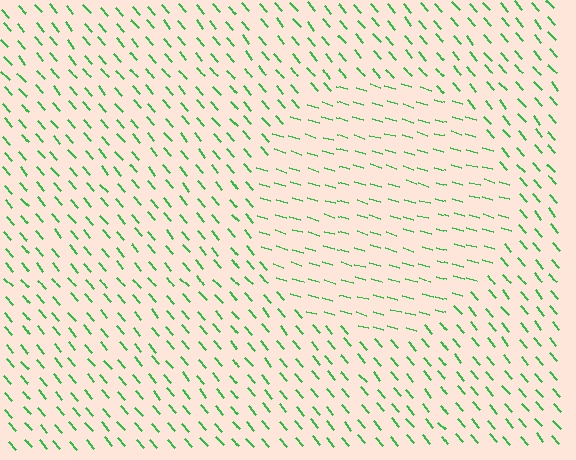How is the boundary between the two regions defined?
The boundary is defined purely by a change in line orientation (approximately 33 degrees difference). All lines are the same color and thickness.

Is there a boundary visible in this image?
Yes, there is a texture boundary formed by a change in line orientation.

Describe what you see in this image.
The image is filled with small green line segments. A circle region in the image has lines oriented differently from the surrounding lines, creating a visible texture boundary.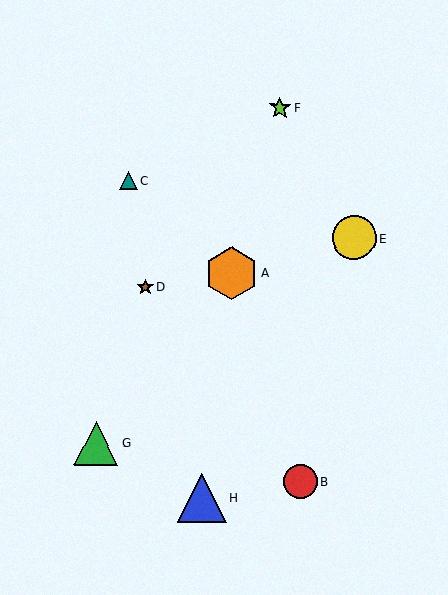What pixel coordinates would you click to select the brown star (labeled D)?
Click at (145, 288) to select the brown star D.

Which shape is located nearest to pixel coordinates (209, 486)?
The blue triangle (labeled H) at (202, 498) is nearest to that location.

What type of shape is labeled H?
Shape H is a blue triangle.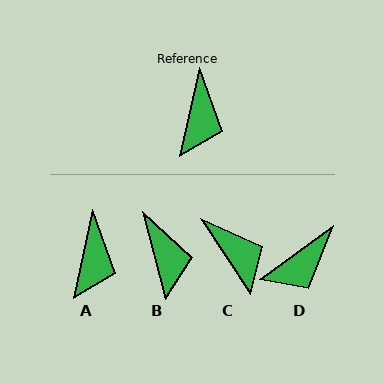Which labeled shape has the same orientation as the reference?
A.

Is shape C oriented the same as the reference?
No, it is off by about 46 degrees.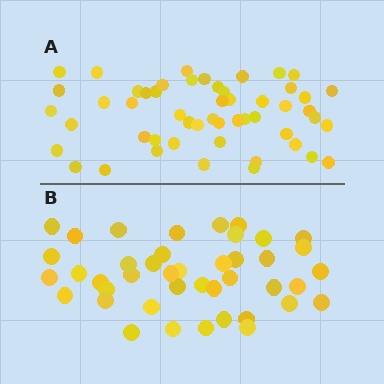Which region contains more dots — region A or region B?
Region A (the top region) has more dots.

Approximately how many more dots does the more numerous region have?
Region A has roughly 10 or so more dots than region B.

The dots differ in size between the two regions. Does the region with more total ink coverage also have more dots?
No. Region B has more total ink coverage because its dots are larger, but region A actually contains more individual dots. Total area can be misleading — the number of items is what matters here.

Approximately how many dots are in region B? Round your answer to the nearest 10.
About 40 dots. (The exact count is 42, which rounds to 40.)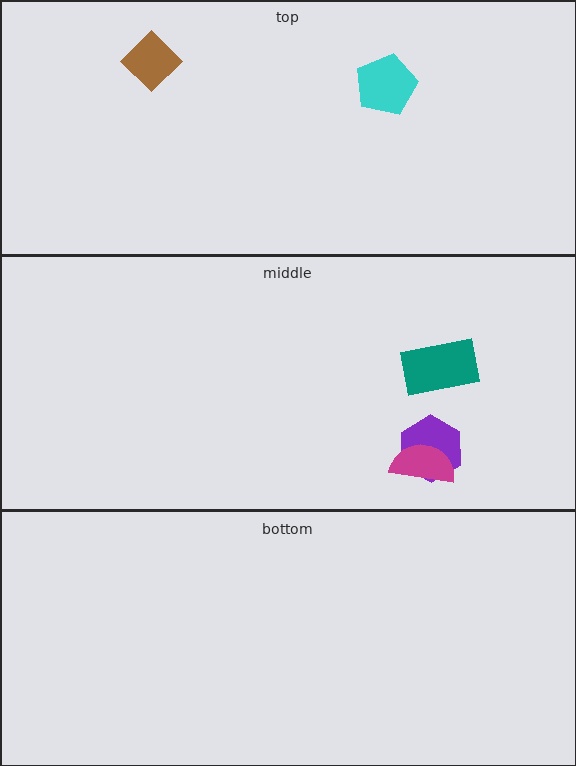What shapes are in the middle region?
The purple hexagon, the teal rectangle, the magenta semicircle.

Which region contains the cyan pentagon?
The top region.